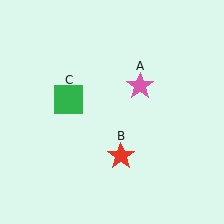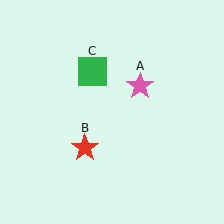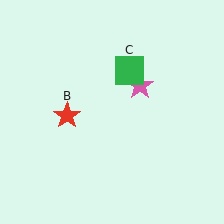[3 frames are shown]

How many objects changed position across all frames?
2 objects changed position: red star (object B), green square (object C).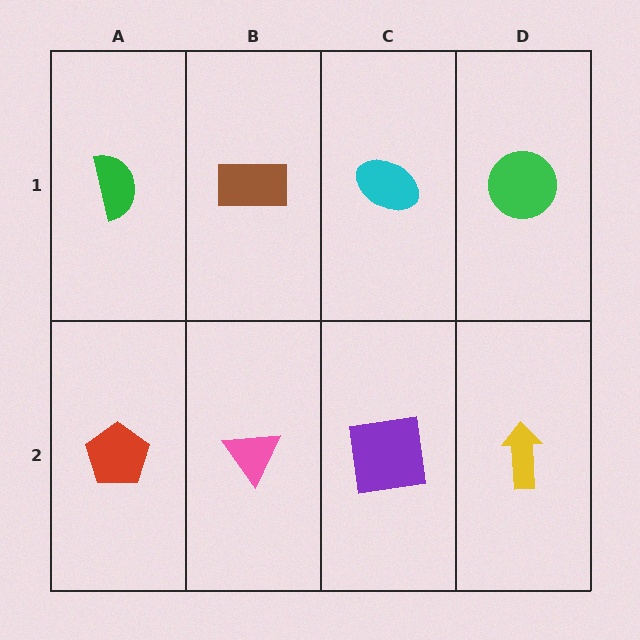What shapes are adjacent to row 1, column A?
A red pentagon (row 2, column A), a brown rectangle (row 1, column B).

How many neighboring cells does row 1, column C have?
3.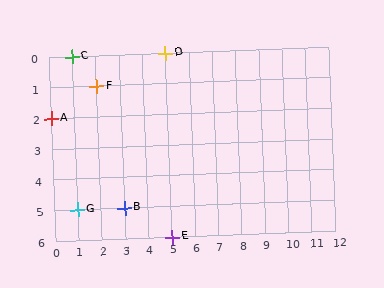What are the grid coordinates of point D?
Point D is at grid coordinates (5, 0).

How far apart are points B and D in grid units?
Points B and D are 2 columns and 5 rows apart (about 5.4 grid units diagonally).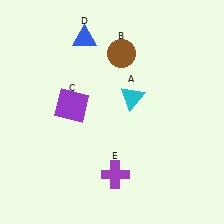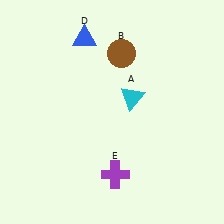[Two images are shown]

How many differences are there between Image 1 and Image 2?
There is 1 difference between the two images.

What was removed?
The purple square (C) was removed in Image 2.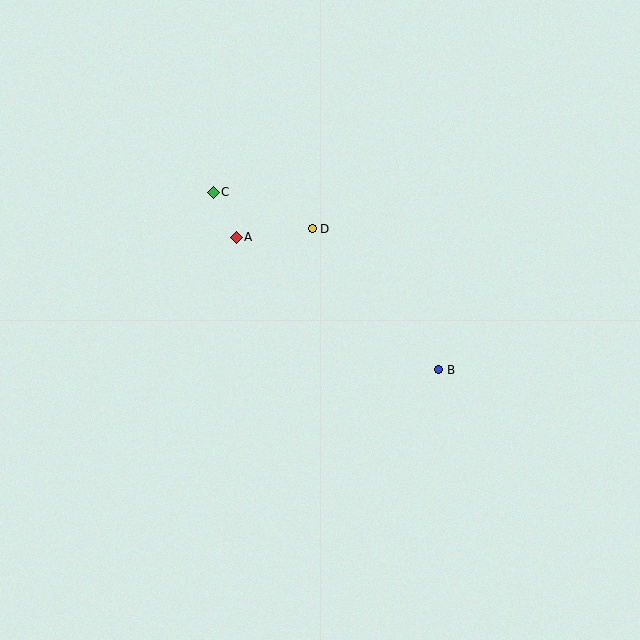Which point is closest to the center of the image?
Point D at (312, 229) is closest to the center.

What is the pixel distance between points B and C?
The distance between B and C is 288 pixels.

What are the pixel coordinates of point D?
Point D is at (312, 229).